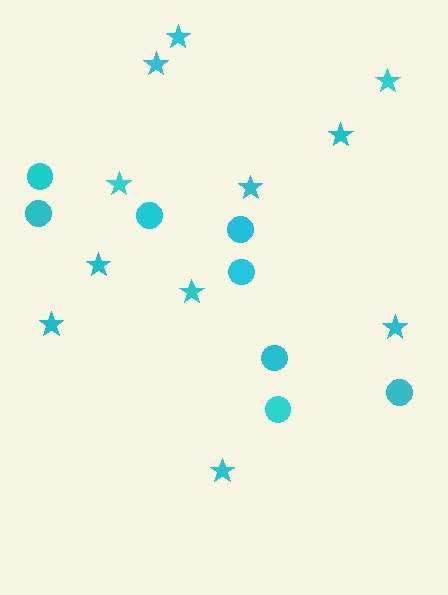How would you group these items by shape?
There are 2 groups: one group of stars (11) and one group of circles (8).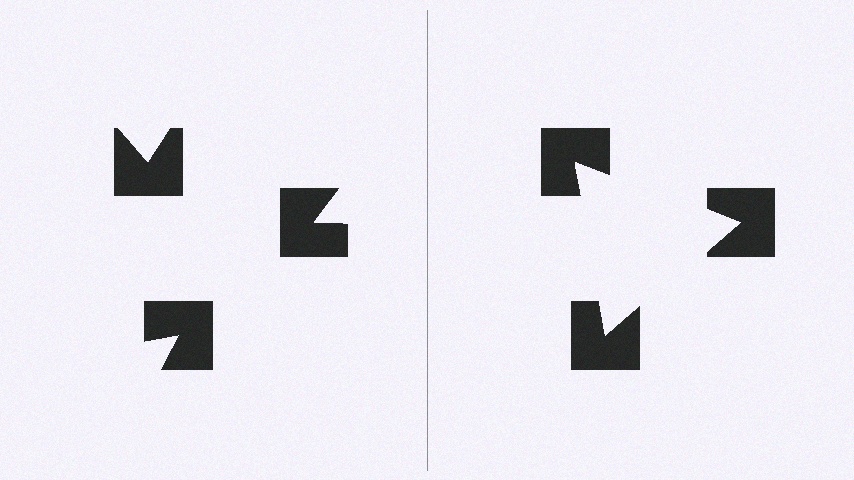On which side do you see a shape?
An illusory triangle appears on the right side. On the left side the wedge cuts are rotated, so no coherent shape forms.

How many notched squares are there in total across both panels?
6 — 3 on each side.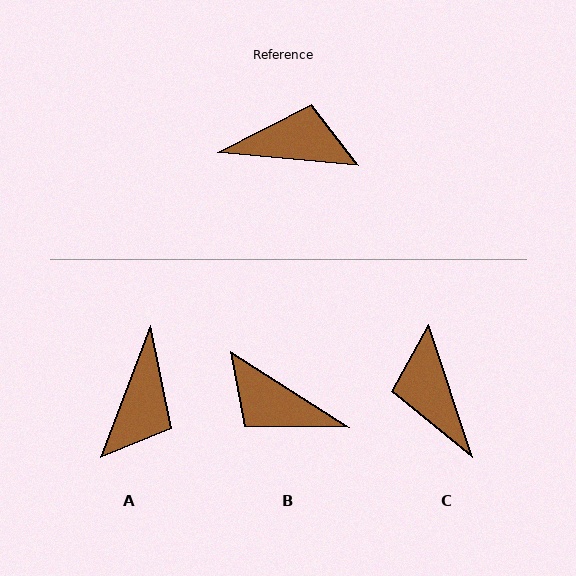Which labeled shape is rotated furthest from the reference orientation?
B, about 152 degrees away.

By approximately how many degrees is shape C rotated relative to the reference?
Approximately 113 degrees counter-clockwise.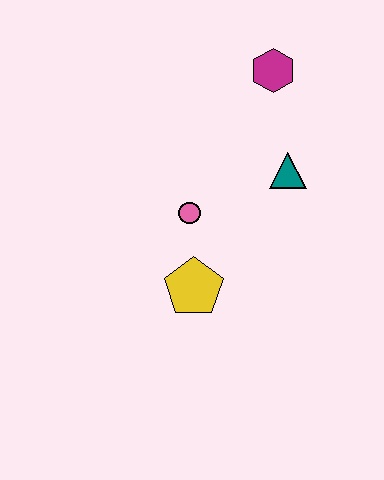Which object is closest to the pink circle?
The yellow pentagon is closest to the pink circle.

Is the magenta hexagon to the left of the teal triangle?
Yes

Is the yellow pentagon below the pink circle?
Yes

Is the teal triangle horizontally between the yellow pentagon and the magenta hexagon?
No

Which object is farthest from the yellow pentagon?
The magenta hexagon is farthest from the yellow pentagon.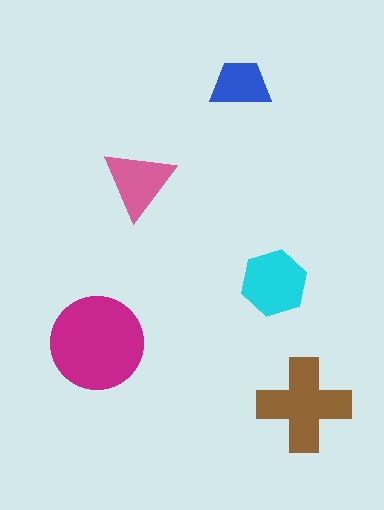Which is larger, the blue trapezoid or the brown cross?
The brown cross.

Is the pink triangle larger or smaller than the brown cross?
Smaller.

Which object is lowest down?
The brown cross is bottommost.